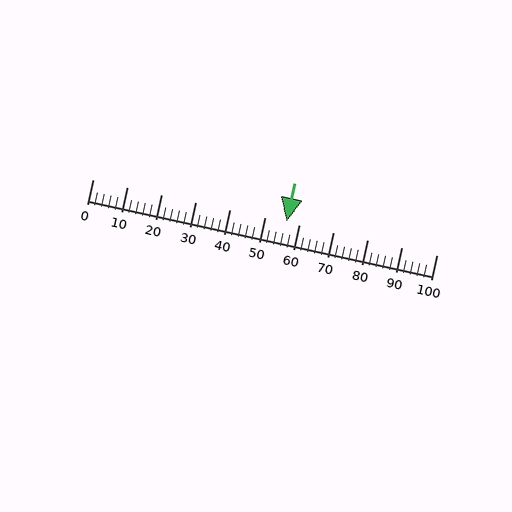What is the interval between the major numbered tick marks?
The major tick marks are spaced 10 units apart.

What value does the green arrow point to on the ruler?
The green arrow points to approximately 56.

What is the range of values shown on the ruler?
The ruler shows values from 0 to 100.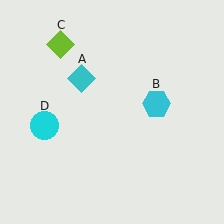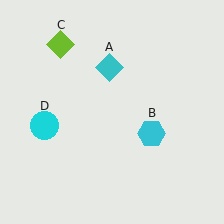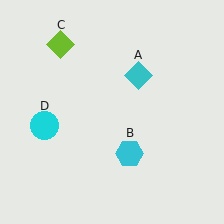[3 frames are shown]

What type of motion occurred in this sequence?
The cyan diamond (object A), cyan hexagon (object B) rotated clockwise around the center of the scene.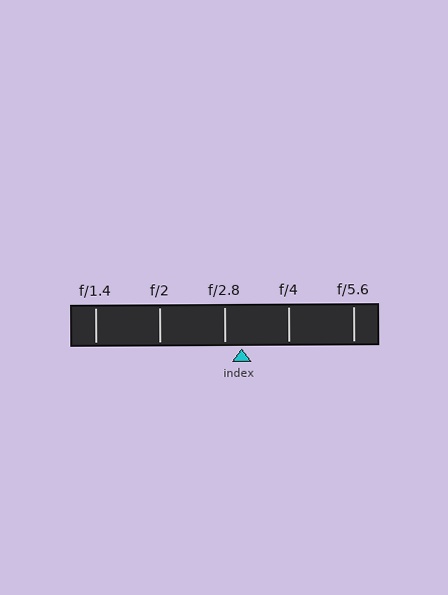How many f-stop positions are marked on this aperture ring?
There are 5 f-stop positions marked.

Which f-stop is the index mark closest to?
The index mark is closest to f/2.8.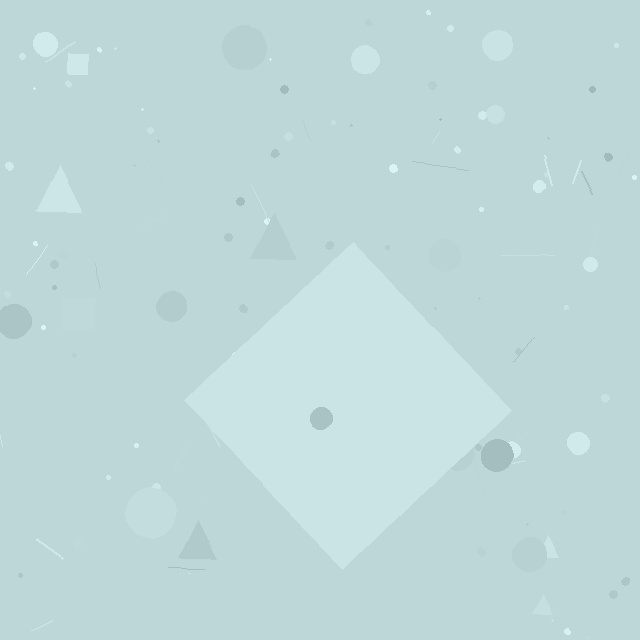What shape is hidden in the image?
A diamond is hidden in the image.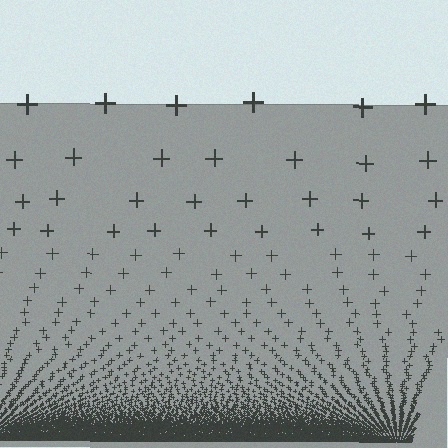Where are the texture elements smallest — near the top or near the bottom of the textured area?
Near the bottom.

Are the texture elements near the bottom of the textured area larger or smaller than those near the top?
Smaller. The gradient is inverted — elements near the bottom are smaller and denser.